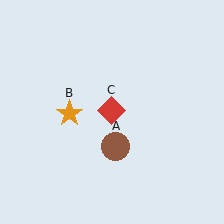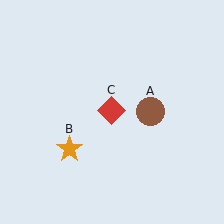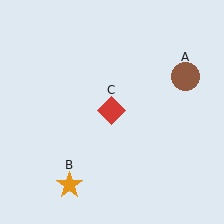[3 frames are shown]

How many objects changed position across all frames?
2 objects changed position: brown circle (object A), orange star (object B).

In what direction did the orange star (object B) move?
The orange star (object B) moved down.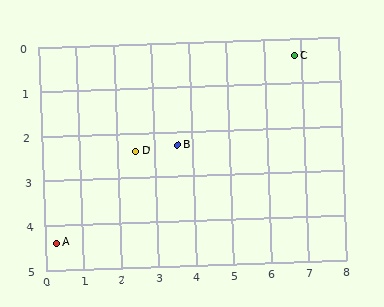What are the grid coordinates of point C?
Point C is at approximately (6.8, 0.4).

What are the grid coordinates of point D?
Point D is at approximately (2.5, 2.4).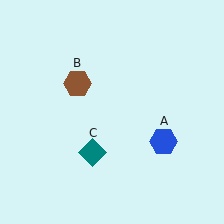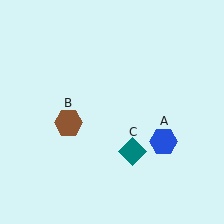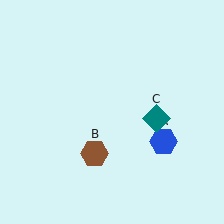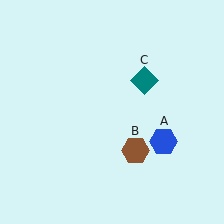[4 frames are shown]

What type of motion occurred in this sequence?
The brown hexagon (object B), teal diamond (object C) rotated counterclockwise around the center of the scene.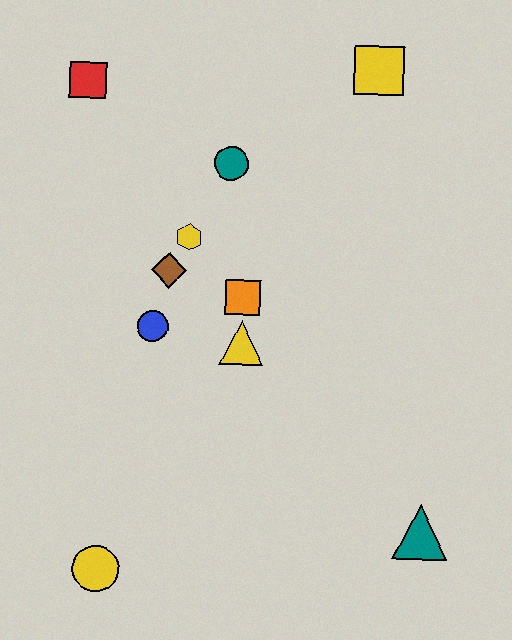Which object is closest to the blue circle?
The brown diamond is closest to the blue circle.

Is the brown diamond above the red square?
No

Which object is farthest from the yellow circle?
The yellow square is farthest from the yellow circle.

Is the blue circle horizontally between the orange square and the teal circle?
No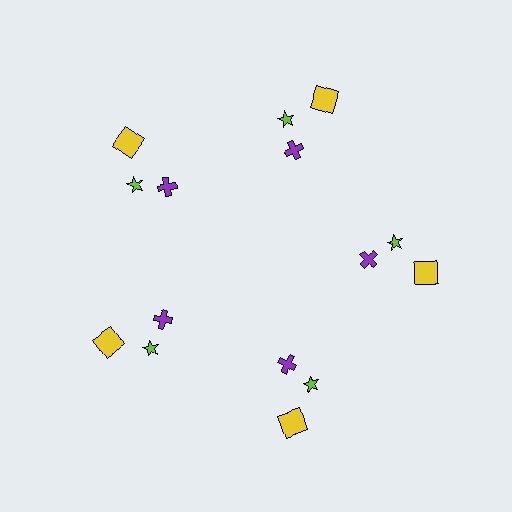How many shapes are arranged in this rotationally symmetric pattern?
There are 15 shapes, arranged in 5 groups of 3.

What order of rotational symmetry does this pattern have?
This pattern has 5-fold rotational symmetry.